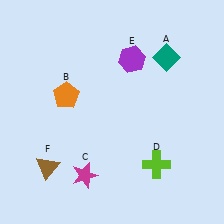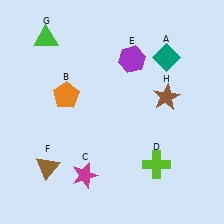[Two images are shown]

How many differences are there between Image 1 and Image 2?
There are 2 differences between the two images.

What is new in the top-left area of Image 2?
A green triangle (G) was added in the top-left area of Image 2.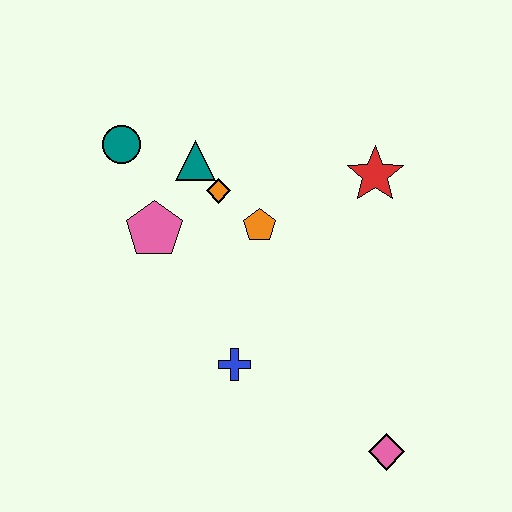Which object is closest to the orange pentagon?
The orange diamond is closest to the orange pentagon.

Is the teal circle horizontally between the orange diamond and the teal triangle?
No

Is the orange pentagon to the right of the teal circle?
Yes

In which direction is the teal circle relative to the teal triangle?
The teal circle is to the left of the teal triangle.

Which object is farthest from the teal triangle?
The pink diamond is farthest from the teal triangle.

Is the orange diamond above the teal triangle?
No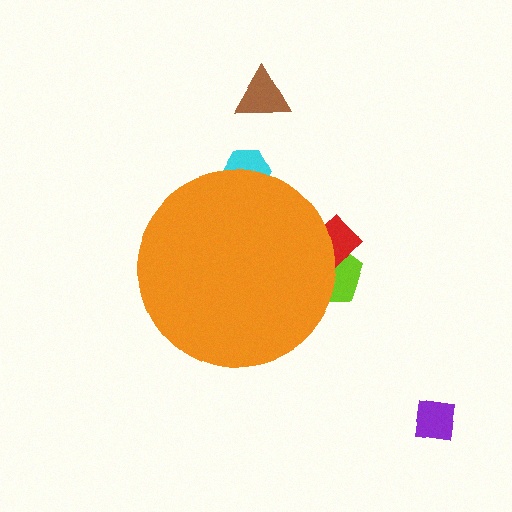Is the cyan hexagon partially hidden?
Yes, the cyan hexagon is partially hidden behind the orange circle.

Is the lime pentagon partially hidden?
Yes, the lime pentagon is partially hidden behind the orange circle.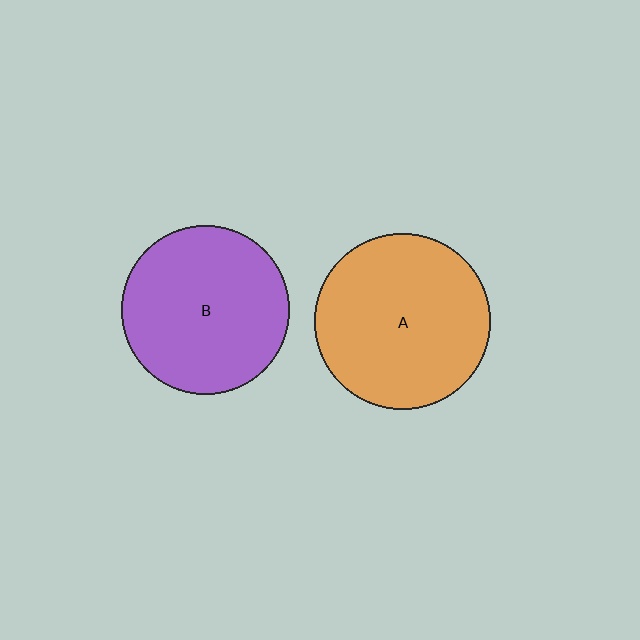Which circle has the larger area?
Circle A (orange).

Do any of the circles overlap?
No, none of the circles overlap.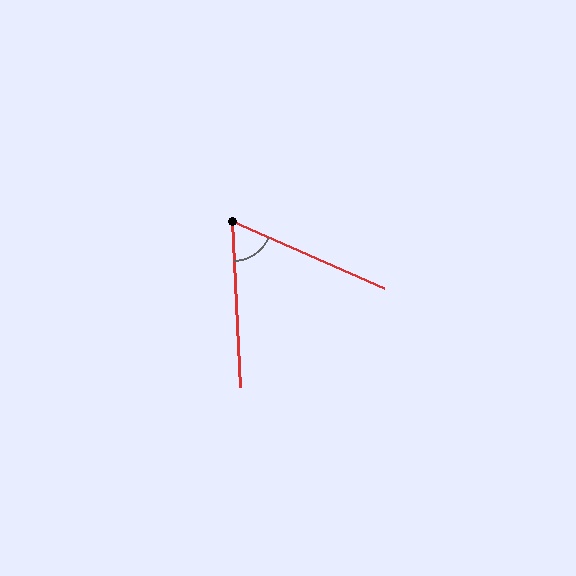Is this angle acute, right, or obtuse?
It is acute.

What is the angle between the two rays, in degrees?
Approximately 63 degrees.